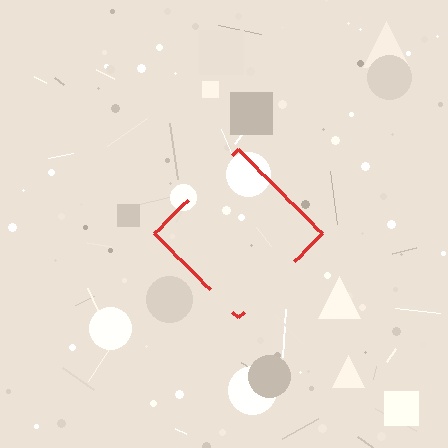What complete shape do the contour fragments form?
The contour fragments form a diamond.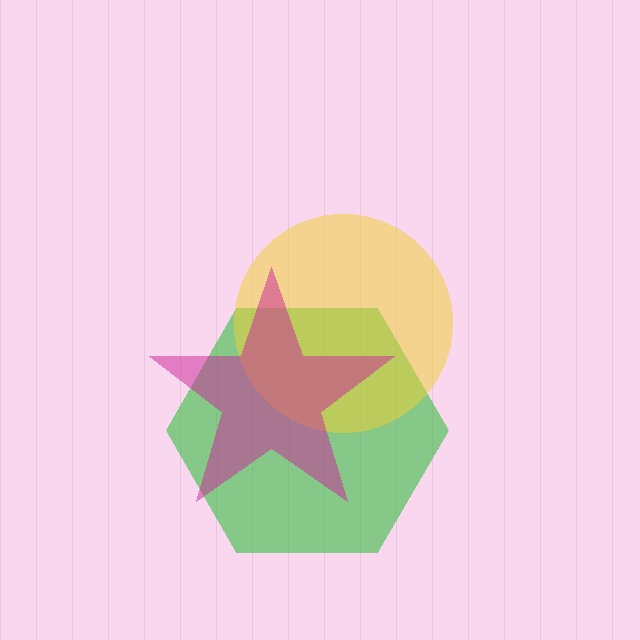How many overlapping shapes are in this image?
There are 3 overlapping shapes in the image.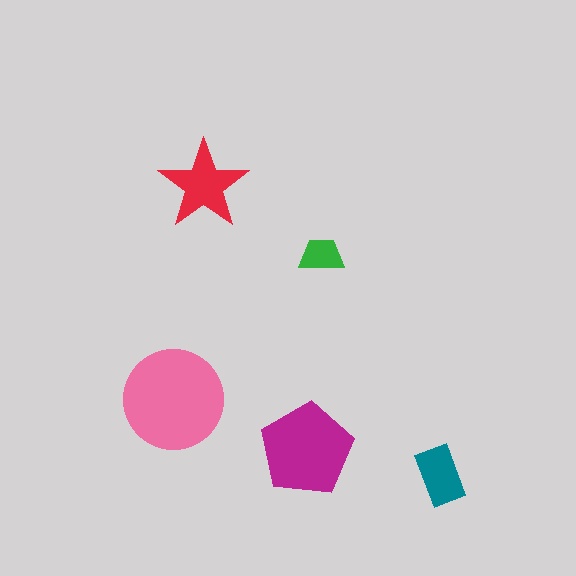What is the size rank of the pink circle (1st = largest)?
1st.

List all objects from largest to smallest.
The pink circle, the magenta pentagon, the red star, the teal rectangle, the green trapezoid.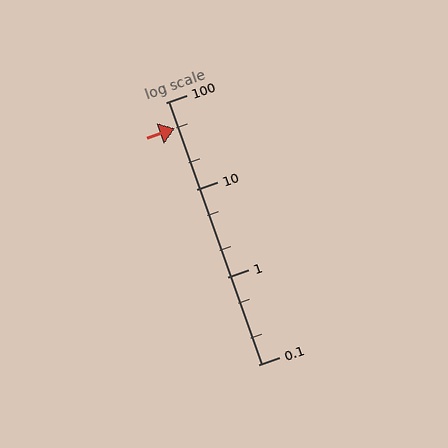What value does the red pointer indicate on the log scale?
The pointer indicates approximately 51.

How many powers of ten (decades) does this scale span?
The scale spans 3 decades, from 0.1 to 100.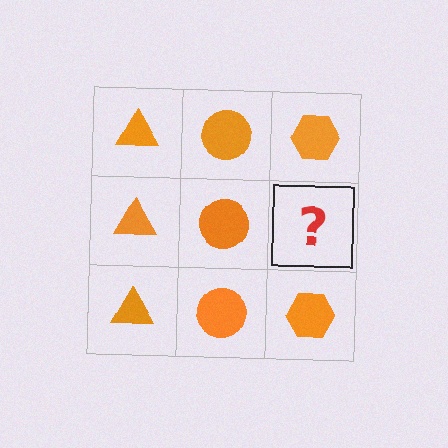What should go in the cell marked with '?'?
The missing cell should contain an orange hexagon.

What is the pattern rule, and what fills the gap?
The rule is that each column has a consistent shape. The gap should be filled with an orange hexagon.